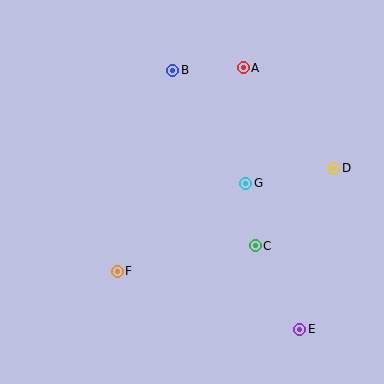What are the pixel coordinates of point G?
Point G is at (246, 183).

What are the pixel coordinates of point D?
Point D is at (334, 168).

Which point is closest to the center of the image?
Point G at (246, 183) is closest to the center.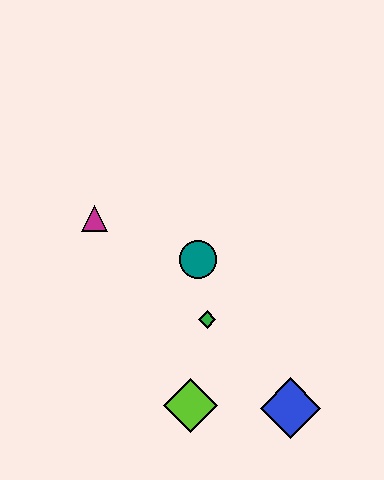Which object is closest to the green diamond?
The teal circle is closest to the green diamond.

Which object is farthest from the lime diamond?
The magenta triangle is farthest from the lime diamond.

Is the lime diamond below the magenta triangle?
Yes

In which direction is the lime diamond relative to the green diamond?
The lime diamond is below the green diamond.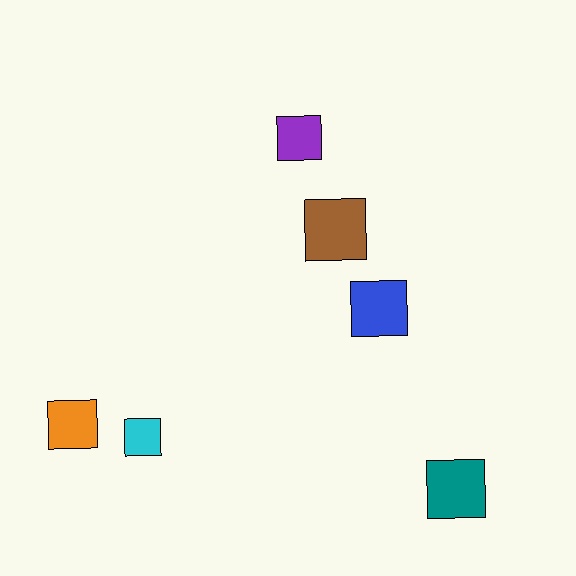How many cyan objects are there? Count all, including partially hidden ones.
There is 1 cyan object.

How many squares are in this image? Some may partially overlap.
There are 6 squares.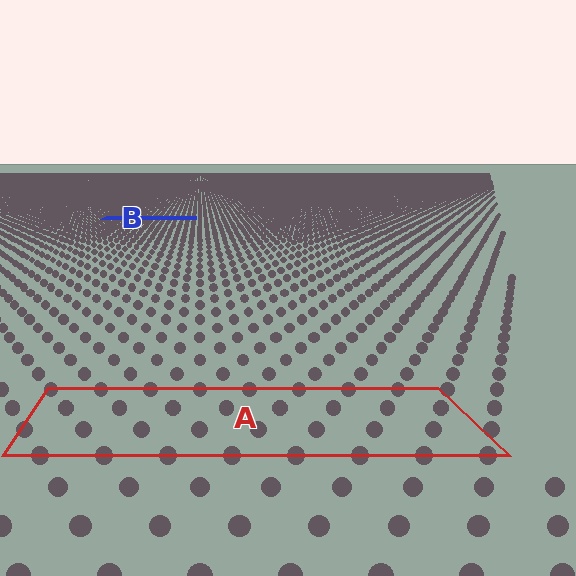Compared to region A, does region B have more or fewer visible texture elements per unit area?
Region B has more texture elements per unit area — they are packed more densely because it is farther away.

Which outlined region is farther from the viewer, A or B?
Region B is farther from the viewer — the texture elements inside it appear smaller and more densely packed.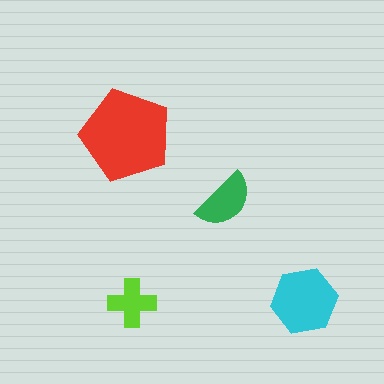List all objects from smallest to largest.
The lime cross, the green semicircle, the cyan hexagon, the red pentagon.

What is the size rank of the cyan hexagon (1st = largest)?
2nd.